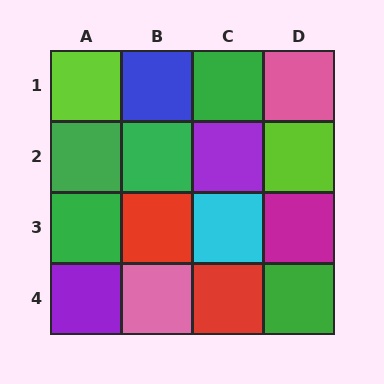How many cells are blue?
1 cell is blue.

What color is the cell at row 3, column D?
Magenta.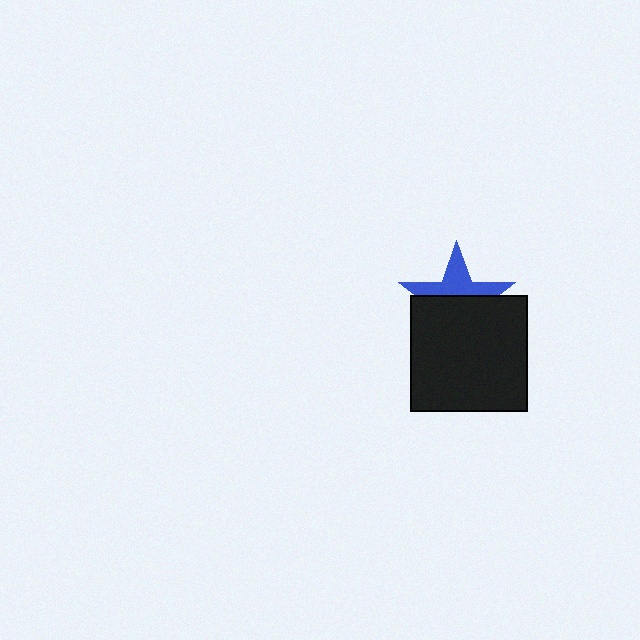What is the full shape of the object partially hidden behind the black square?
The partially hidden object is a blue star.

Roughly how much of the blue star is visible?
A small part of it is visible (roughly 45%).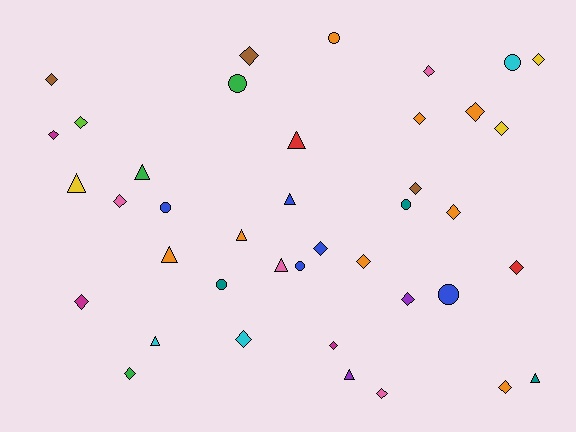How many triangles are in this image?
There are 10 triangles.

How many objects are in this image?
There are 40 objects.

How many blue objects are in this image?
There are 5 blue objects.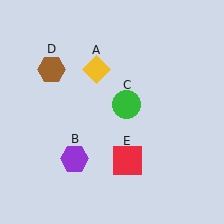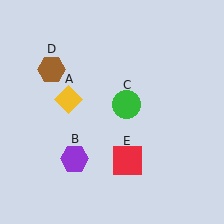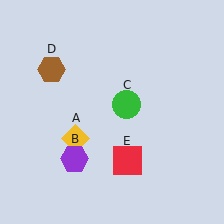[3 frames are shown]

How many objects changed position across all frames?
1 object changed position: yellow diamond (object A).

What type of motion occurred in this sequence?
The yellow diamond (object A) rotated counterclockwise around the center of the scene.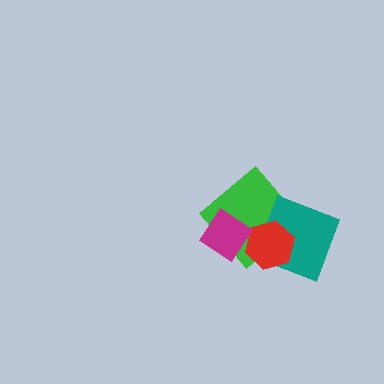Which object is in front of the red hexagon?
The magenta diamond is in front of the red hexagon.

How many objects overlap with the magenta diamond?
2 objects overlap with the magenta diamond.